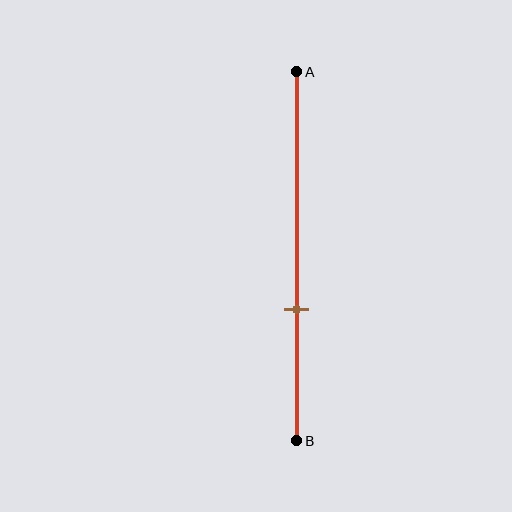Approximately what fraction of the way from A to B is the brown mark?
The brown mark is approximately 65% of the way from A to B.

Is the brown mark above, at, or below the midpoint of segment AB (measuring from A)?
The brown mark is below the midpoint of segment AB.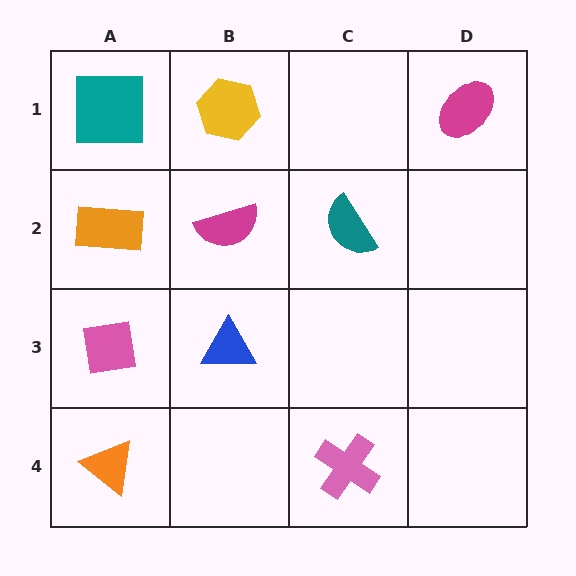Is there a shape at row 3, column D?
No, that cell is empty.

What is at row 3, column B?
A blue triangle.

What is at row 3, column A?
A pink square.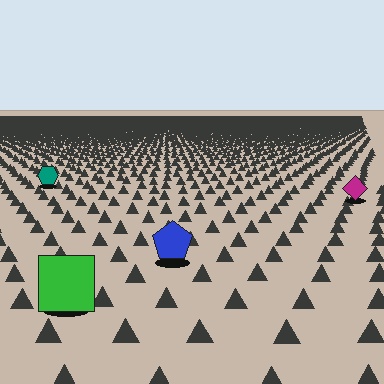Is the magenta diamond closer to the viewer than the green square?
No. The green square is closer — you can tell from the texture gradient: the ground texture is coarser near it.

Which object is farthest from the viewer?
The teal hexagon is farthest from the viewer. It appears smaller and the ground texture around it is denser.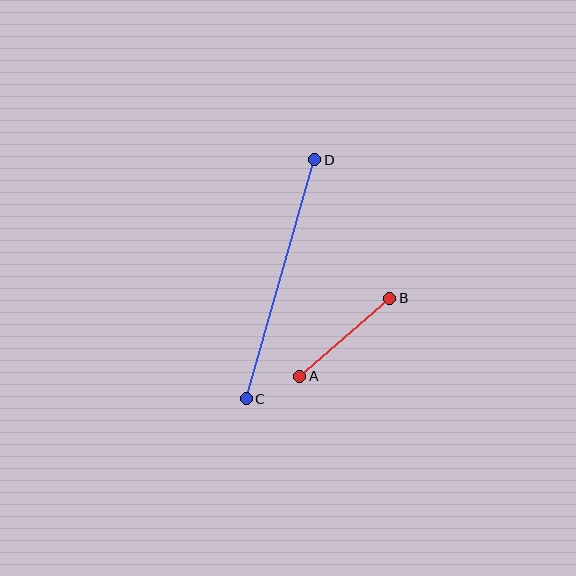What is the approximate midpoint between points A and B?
The midpoint is at approximately (345, 337) pixels.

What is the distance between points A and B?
The distance is approximately 119 pixels.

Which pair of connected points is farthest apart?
Points C and D are farthest apart.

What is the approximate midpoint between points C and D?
The midpoint is at approximately (280, 279) pixels.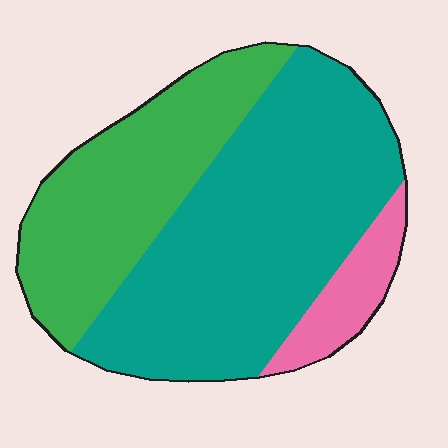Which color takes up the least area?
Pink, at roughly 10%.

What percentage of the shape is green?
Green covers about 35% of the shape.